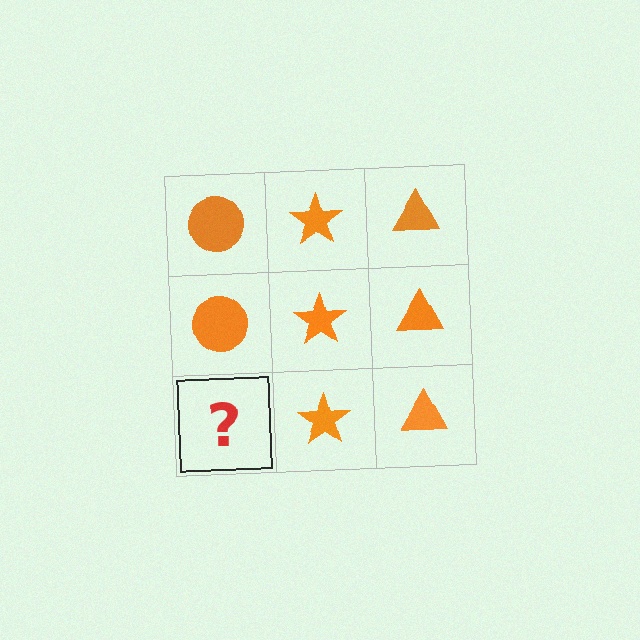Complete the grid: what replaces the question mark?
The question mark should be replaced with an orange circle.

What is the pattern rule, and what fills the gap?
The rule is that each column has a consistent shape. The gap should be filled with an orange circle.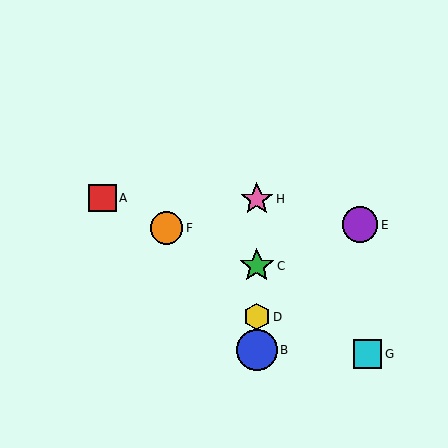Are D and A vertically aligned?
No, D is at x≈257 and A is at x≈103.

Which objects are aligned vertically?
Objects B, C, D, H are aligned vertically.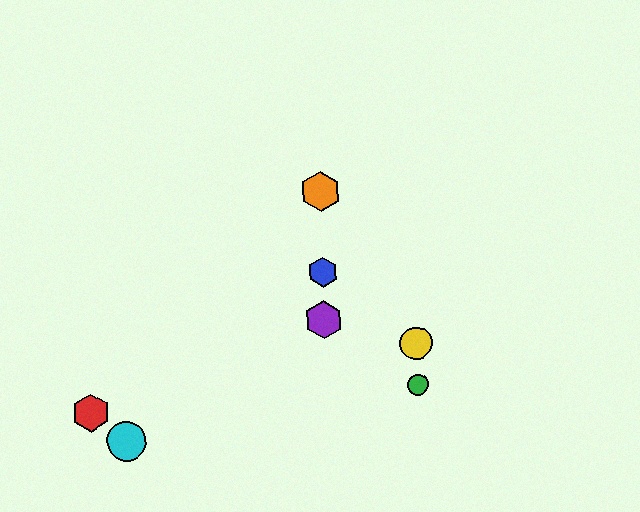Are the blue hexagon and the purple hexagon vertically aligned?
Yes, both are at x≈322.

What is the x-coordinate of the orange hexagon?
The orange hexagon is at x≈321.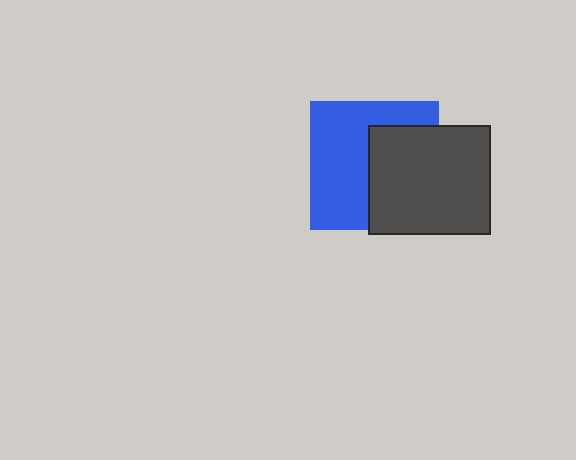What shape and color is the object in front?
The object in front is a dark gray rectangle.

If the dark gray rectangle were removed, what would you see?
You would see the complete blue square.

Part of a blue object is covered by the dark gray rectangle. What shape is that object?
It is a square.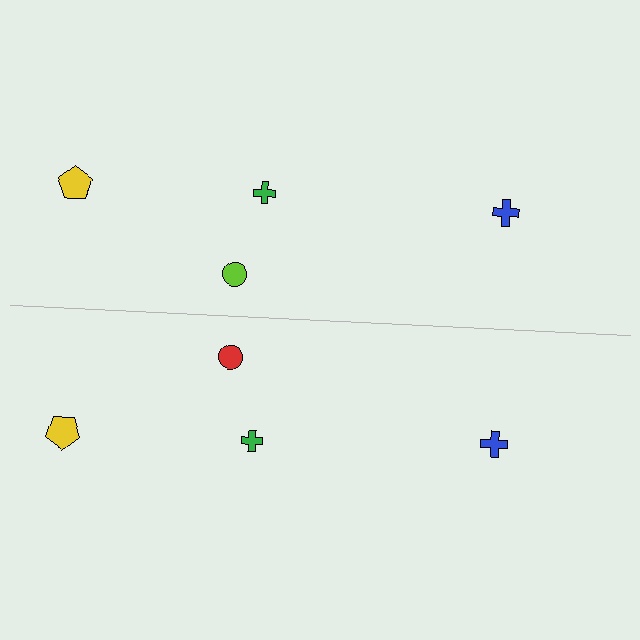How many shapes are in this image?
There are 8 shapes in this image.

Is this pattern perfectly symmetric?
No, the pattern is not perfectly symmetric. The red circle on the bottom side breaks the symmetry — its mirror counterpart is lime.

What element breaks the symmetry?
The red circle on the bottom side breaks the symmetry — its mirror counterpart is lime.